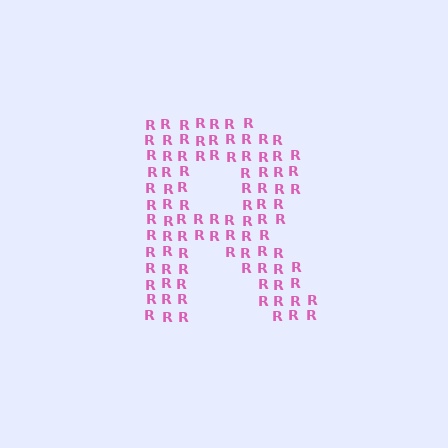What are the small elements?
The small elements are letter R's.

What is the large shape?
The large shape is the letter R.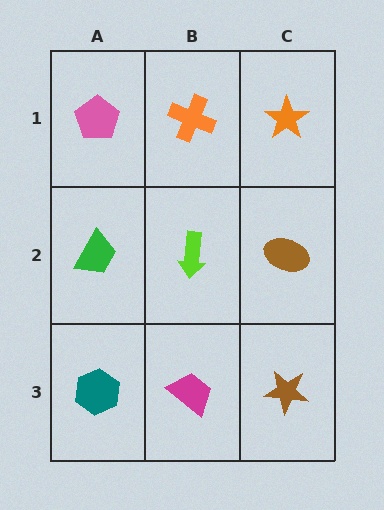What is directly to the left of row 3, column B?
A teal hexagon.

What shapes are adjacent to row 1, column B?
A lime arrow (row 2, column B), a pink pentagon (row 1, column A), an orange star (row 1, column C).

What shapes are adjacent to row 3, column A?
A green trapezoid (row 2, column A), a magenta trapezoid (row 3, column B).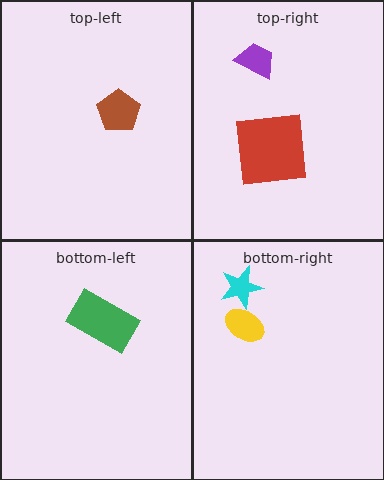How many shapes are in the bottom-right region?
2.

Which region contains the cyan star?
The bottom-right region.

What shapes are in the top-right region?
The red square, the purple trapezoid.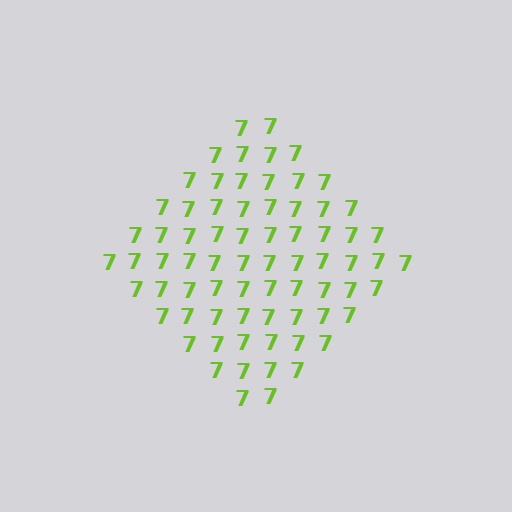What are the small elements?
The small elements are digit 7's.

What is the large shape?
The large shape is a diamond.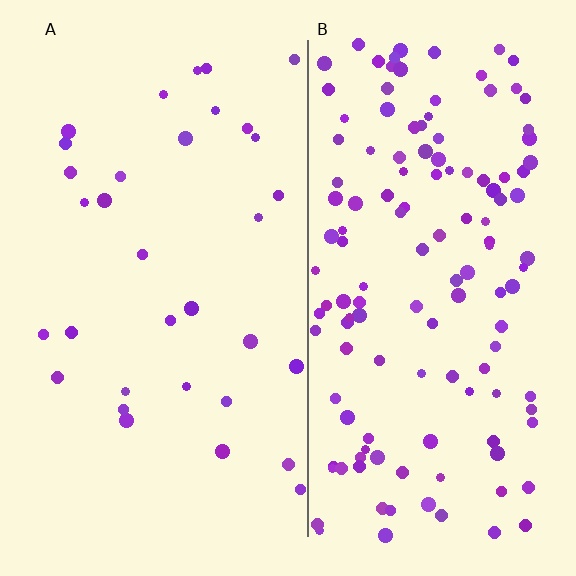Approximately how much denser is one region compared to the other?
Approximately 4.2× — region B over region A.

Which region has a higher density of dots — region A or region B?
B (the right).